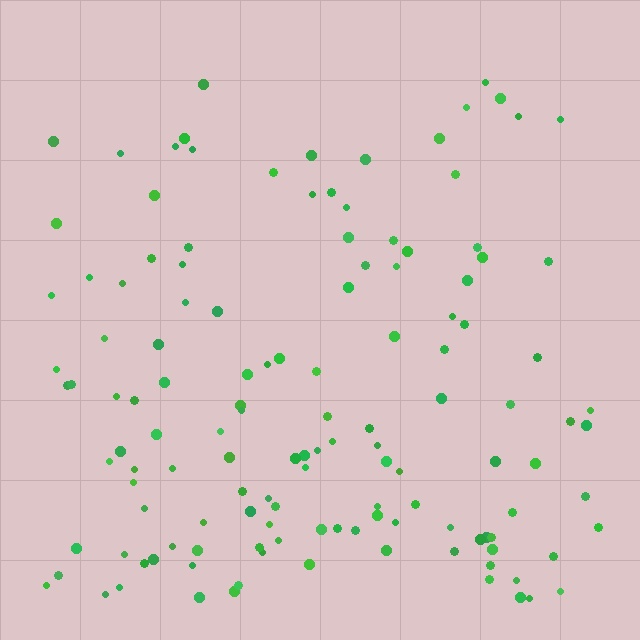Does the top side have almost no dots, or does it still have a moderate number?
Still a moderate number, just noticeably fewer than the bottom.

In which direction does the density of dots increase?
From top to bottom, with the bottom side densest.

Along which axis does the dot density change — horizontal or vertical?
Vertical.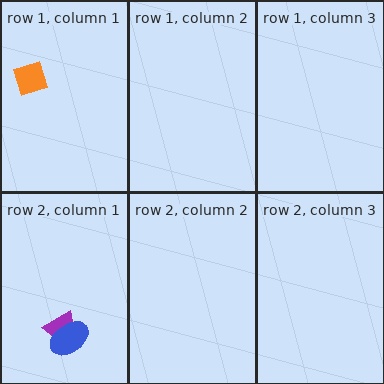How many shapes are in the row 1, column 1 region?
1.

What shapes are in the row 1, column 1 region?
The orange diamond.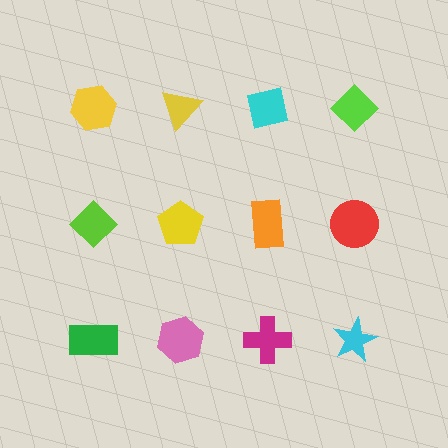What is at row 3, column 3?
A magenta cross.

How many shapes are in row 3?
4 shapes.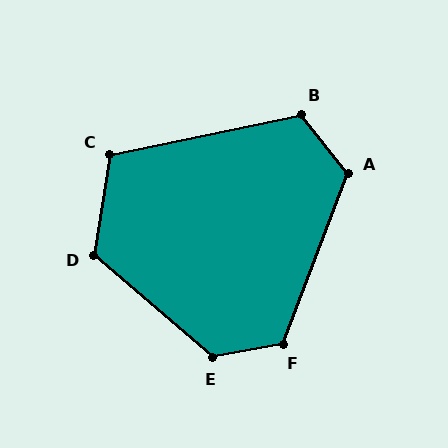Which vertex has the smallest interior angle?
C, at approximately 111 degrees.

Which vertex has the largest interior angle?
E, at approximately 129 degrees.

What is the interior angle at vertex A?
Approximately 121 degrees (obtuse).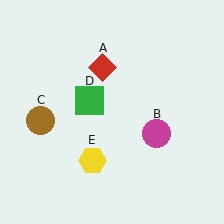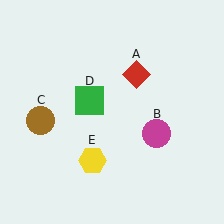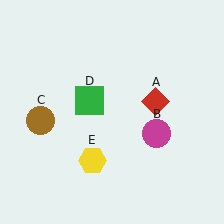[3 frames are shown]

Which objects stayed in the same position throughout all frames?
Magenta circle (object B) and brown circle (object C) and green square (object D) and yellow hexagon (object E) remained stationary.